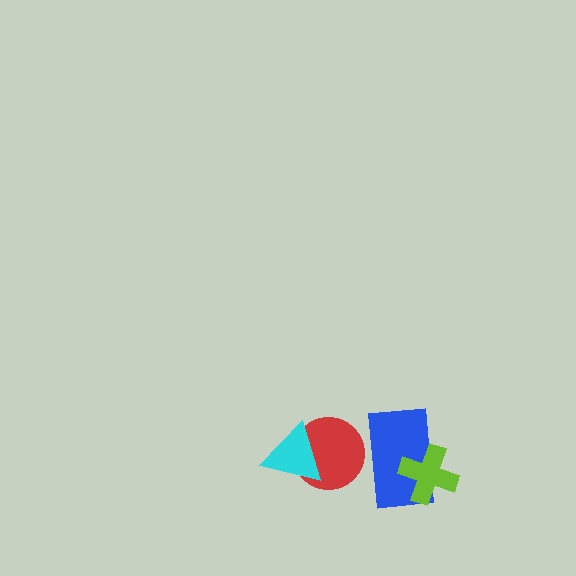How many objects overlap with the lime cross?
1 object overlaps with the lime cross.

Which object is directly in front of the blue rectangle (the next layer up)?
The lime cross is directly in front of the blue rectangle.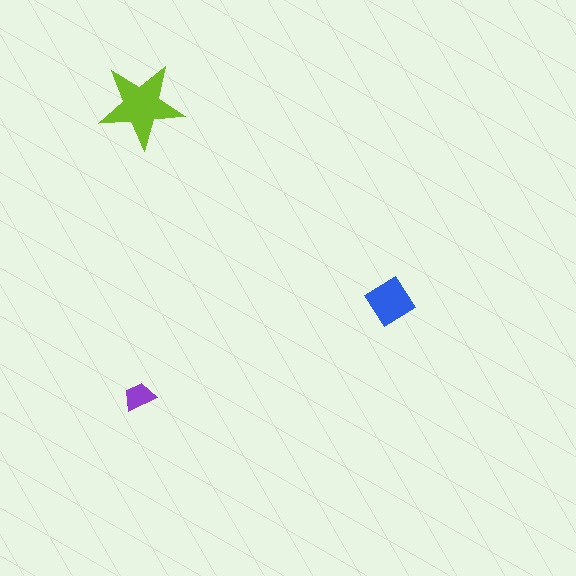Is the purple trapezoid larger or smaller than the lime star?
Smaller.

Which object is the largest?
The lime star.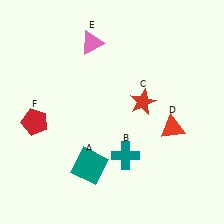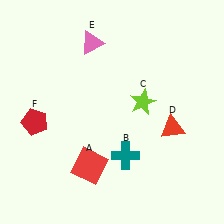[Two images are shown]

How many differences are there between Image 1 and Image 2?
There are 2 differences between the two images.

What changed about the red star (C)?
In Image 1, C is red. In Image 2, it changed to lime.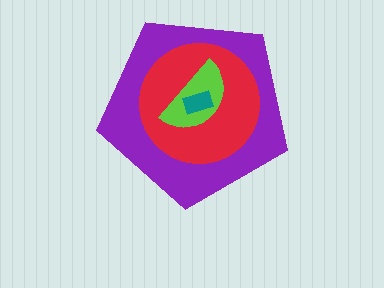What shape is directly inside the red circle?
The lime semicircle.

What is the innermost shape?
The teal rectangle.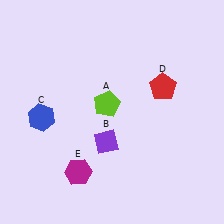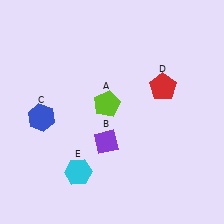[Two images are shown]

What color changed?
The hexagon (E) changed from magenta in Image 1 to cyan in Image 2.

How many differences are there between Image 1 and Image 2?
There is 1 difference between the two images.